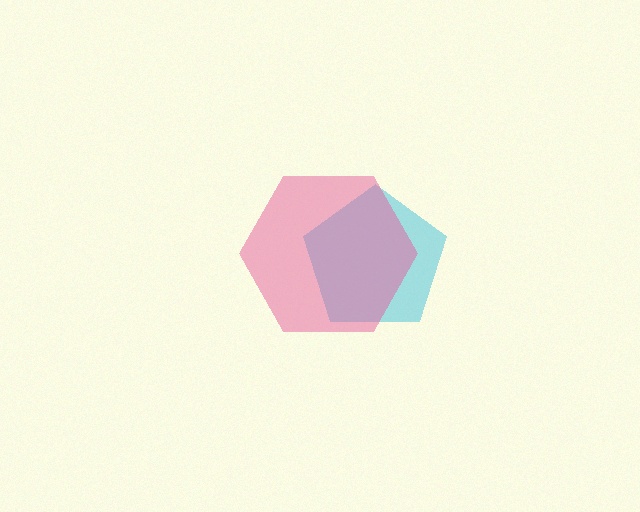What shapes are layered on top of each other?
The layered shapes are: a cyan pentagon, a pink hexagon.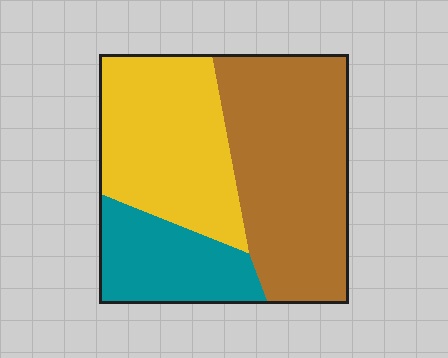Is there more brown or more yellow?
Brown.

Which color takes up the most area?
Brown, at roughly 45%.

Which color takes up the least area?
Teal, at roughly 20%.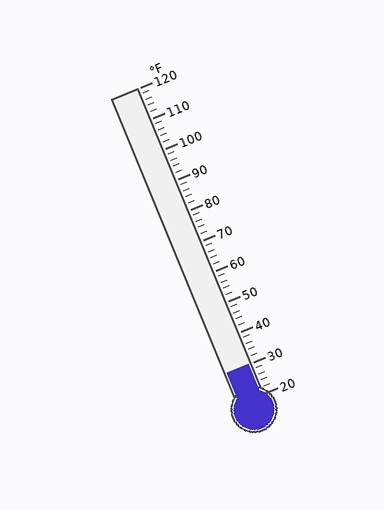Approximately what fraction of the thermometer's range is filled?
The thermometer is filled to approximately 10% of its range.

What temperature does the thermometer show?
The thermometer shows approximately 30°F.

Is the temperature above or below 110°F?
The temperature is below 110°F.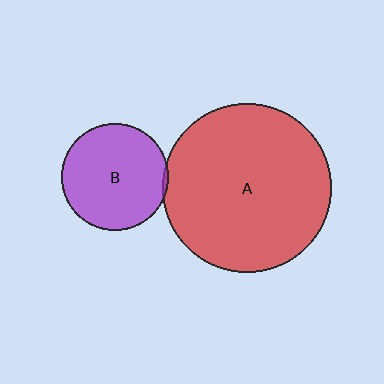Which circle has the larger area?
Circle A (red).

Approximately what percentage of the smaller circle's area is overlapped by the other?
Approximately 5%.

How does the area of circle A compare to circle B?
Approximately 2.5 times.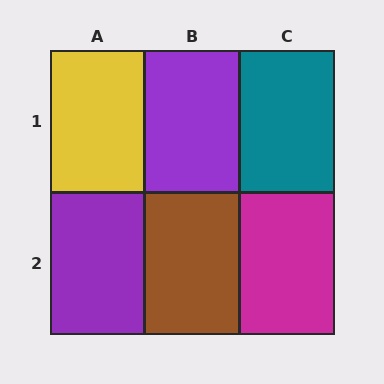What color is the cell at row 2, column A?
Purple.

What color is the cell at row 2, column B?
Brown.